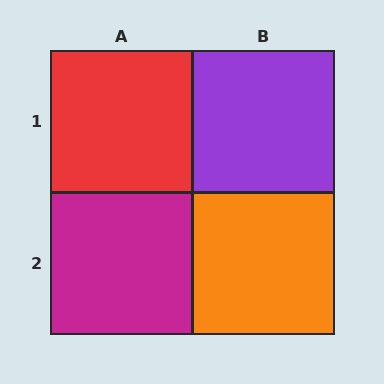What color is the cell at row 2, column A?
Magenta.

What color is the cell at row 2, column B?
Orange.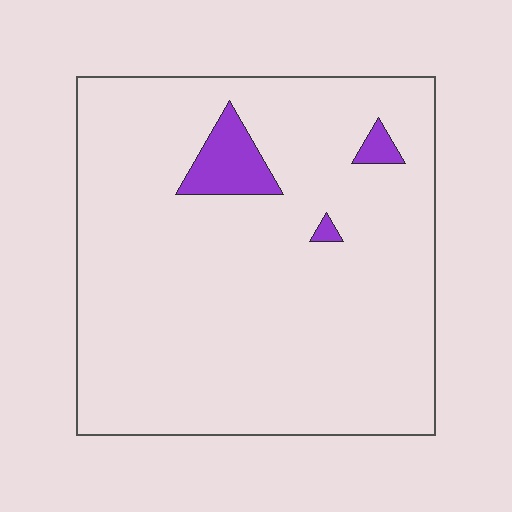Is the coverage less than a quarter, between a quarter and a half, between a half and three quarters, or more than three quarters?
Less than a quarter.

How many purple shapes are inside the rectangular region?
3.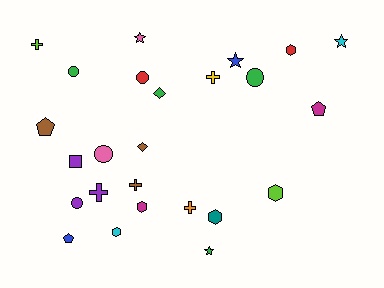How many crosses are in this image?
There are 5 crosses.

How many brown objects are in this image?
There are 3 brown objects.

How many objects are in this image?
There are 25 objects.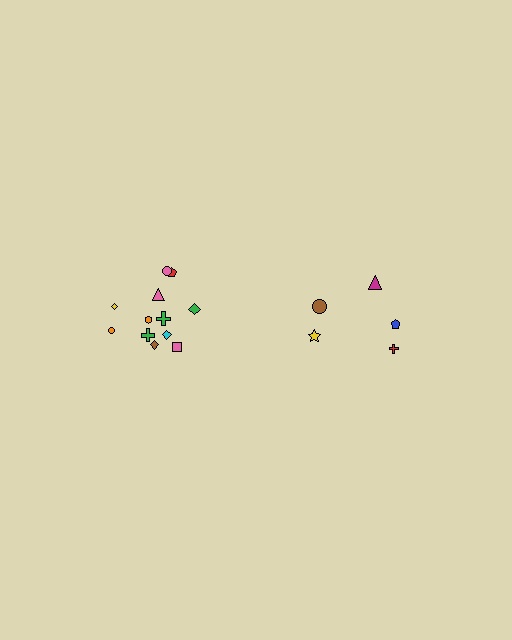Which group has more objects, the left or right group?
The left group.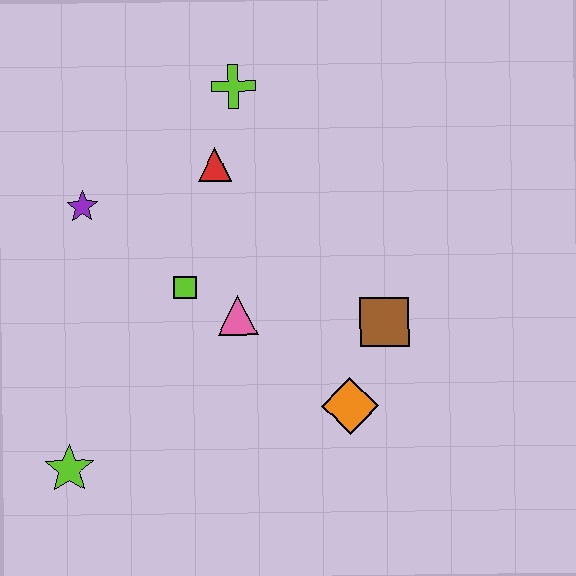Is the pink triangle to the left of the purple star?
No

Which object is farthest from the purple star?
The orange diamond is farthest from the purple star.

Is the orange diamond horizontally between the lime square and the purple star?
No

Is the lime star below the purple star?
Yes